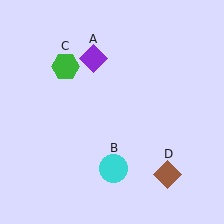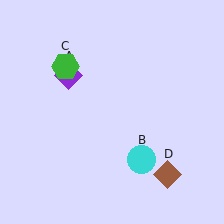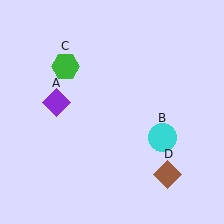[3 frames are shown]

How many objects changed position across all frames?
2 objects changed position: purple diamond (object A), cyan circle (object B).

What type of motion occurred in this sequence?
The purple diamond (object A), cyan circle (object B) rotated counterclockwise around the center of the scene.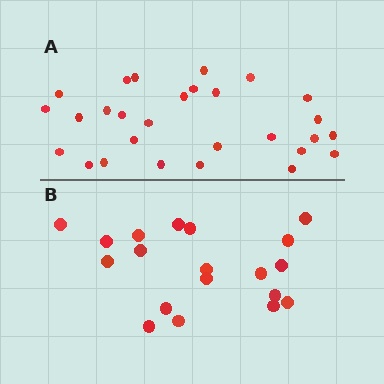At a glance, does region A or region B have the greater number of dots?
Region A (the top region) has more dots.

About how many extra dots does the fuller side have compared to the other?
Region A has roughly 8 or so more dots than region B.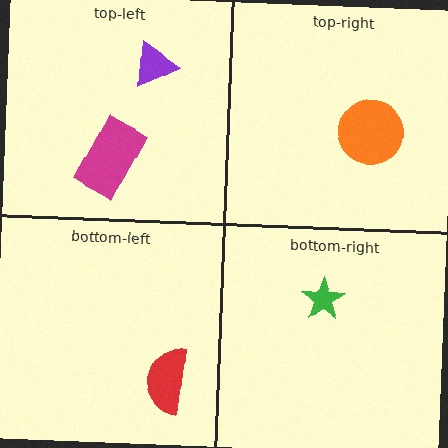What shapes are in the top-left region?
The purple triangle, the magenta rectangle.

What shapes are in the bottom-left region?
The red semicircle.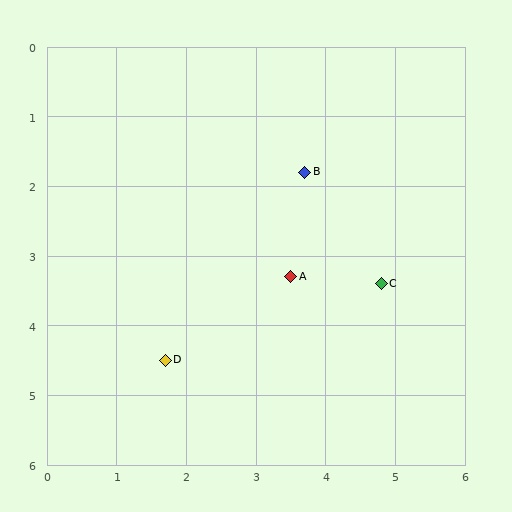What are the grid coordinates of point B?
Point B is at approximately (3.7, 1.8).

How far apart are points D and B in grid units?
Points D and B are about 3.4 grid units apart.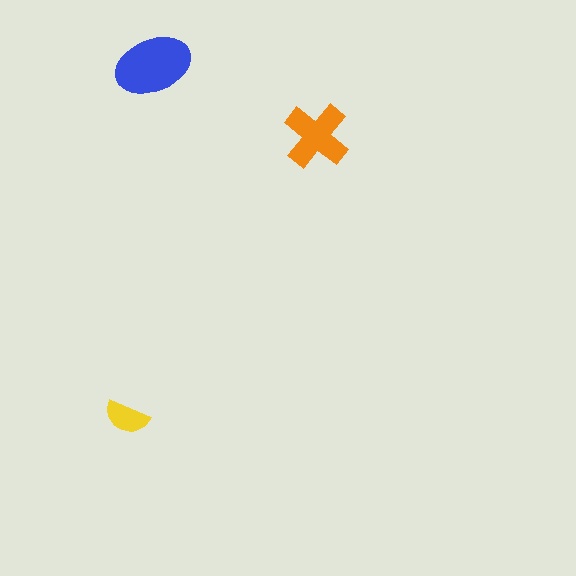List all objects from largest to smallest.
The blue ellipse, the orange cross, the yellow semicircle.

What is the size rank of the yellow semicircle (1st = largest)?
3rd.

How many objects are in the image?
There are 3 objects in the image.